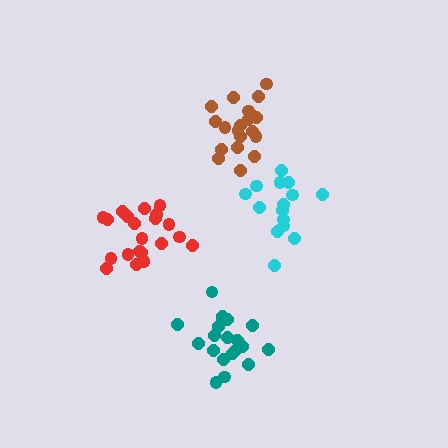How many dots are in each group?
Group 1: 20 dots, Group 2: 21 dots, Group 3: 15 dots, Group 4: 20 dots (76 total).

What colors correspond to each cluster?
The clusters are colored: teal, red, cyan, brown.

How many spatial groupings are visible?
There are 4 spatial groupings.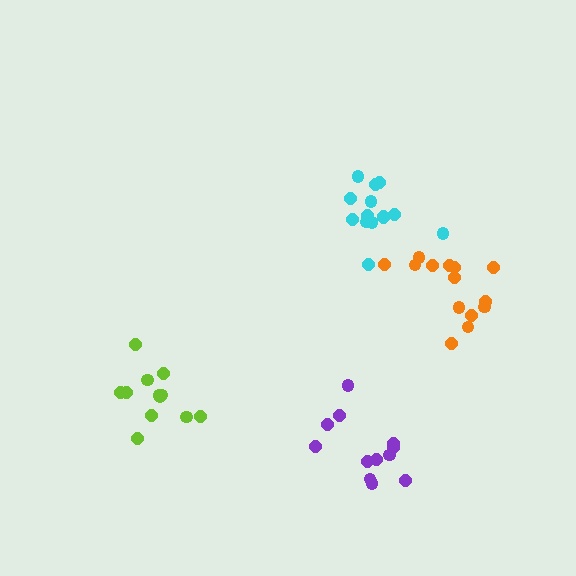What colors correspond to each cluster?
The clusters are colored: purple, cyan, lime, orange.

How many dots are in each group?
Group 1: 12 dots, Group 2: 14 dots, Group 3: 12 dots, Group 4: 14 dots (52 total).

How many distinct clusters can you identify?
There are 4 distinct clusters.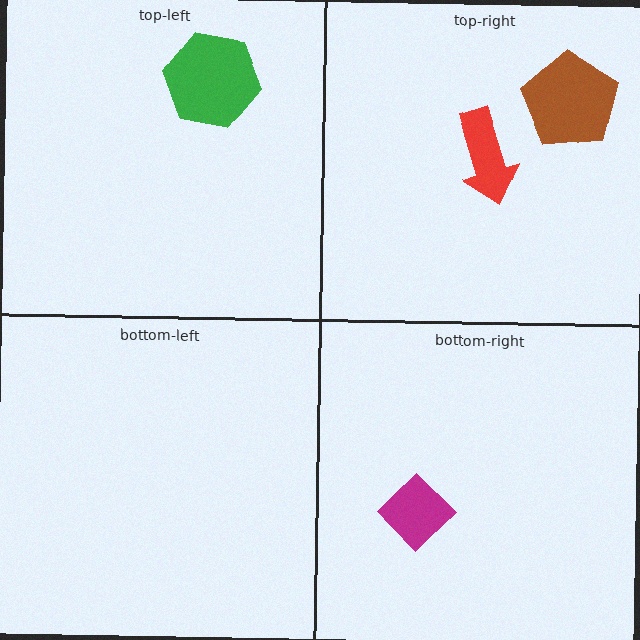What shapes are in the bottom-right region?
The magenta diamond.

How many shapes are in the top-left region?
1.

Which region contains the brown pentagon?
The top-right region.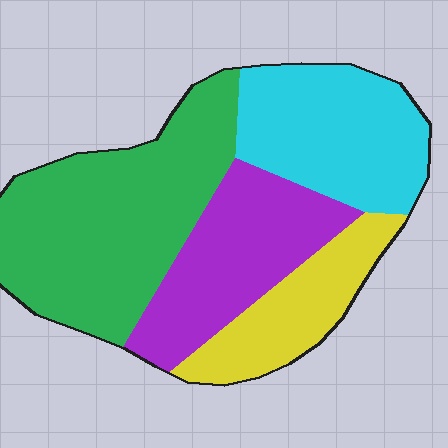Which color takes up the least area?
Yellow, at roughly 15%.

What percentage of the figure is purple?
Purple covers roughly 25% of the figure.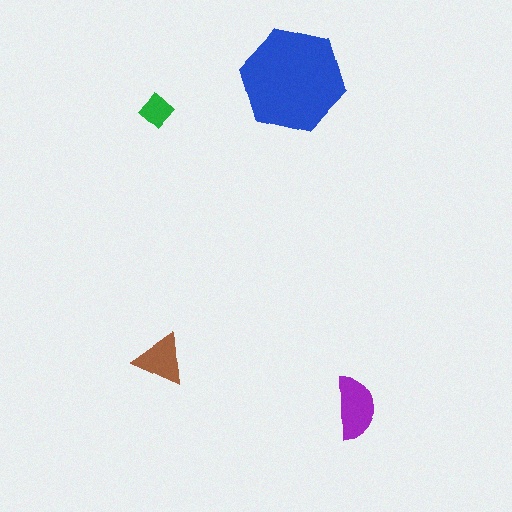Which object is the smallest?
The green diamond.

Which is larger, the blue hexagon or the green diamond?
The blue hexagon.